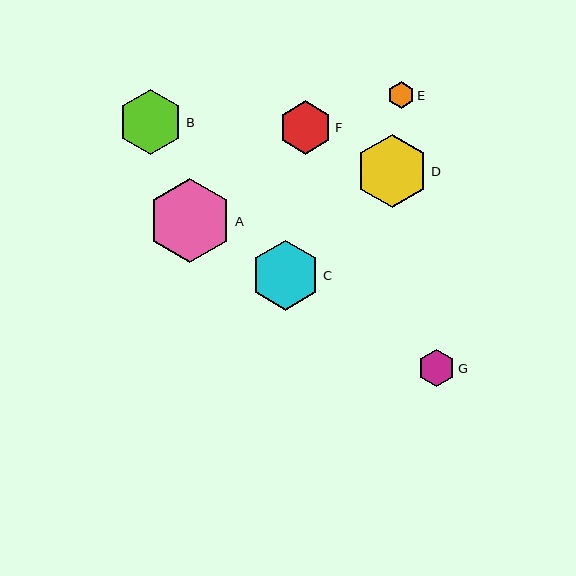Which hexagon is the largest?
Hexagon A is the largest with a size of approximately 84 pixels.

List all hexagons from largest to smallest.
From largest to smallest: A, D, C, B, F, G, E.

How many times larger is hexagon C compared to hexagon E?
Hexagon C is approximately 2.7 times the size of hexagon E.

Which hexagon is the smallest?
Hexagon E is the smallest with a size of approximately 26 pixels.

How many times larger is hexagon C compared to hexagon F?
Hexagon C is approximately 1.3 times the size of hexagon F.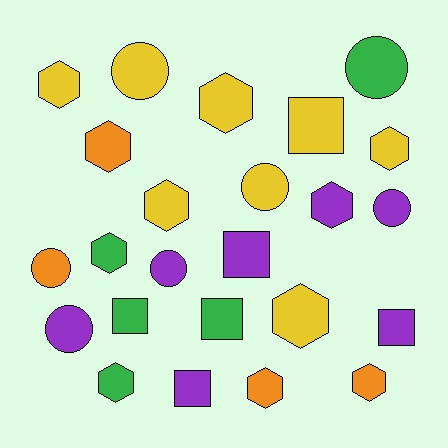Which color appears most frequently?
Yellow, with 8 objects.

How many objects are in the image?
There are 24 objects.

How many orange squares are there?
There are no orange squares.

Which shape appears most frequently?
Hexagon, with 11 objects.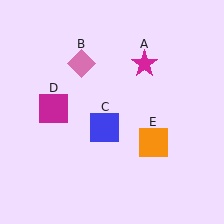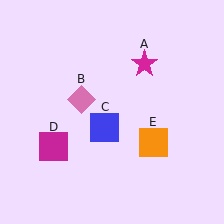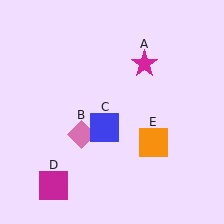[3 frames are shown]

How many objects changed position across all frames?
2 objects changed position: pink diamond (object B), magenta square (object D).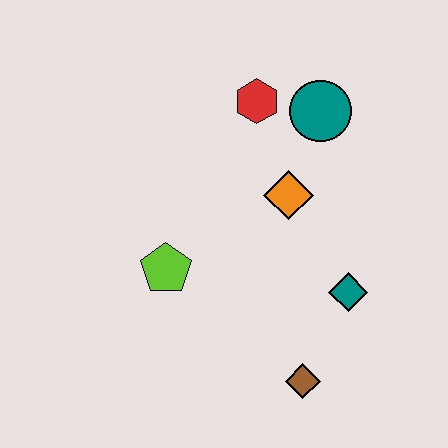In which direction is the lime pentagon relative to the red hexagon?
The lime pentagon is below the red hexagon.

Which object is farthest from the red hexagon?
The brown diamond is farthest from the red hexagon.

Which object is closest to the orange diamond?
The teal circle is closest to the orange diamond.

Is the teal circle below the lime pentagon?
No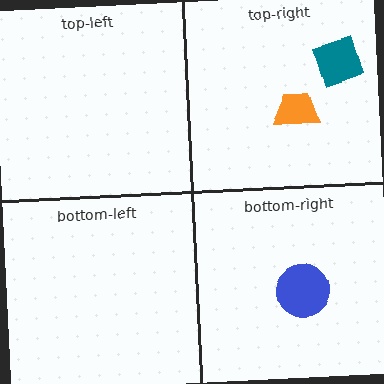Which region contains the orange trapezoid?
The top-right region.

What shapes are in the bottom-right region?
The blue circle.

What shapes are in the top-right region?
The teal diamond, the orange trapezoid.